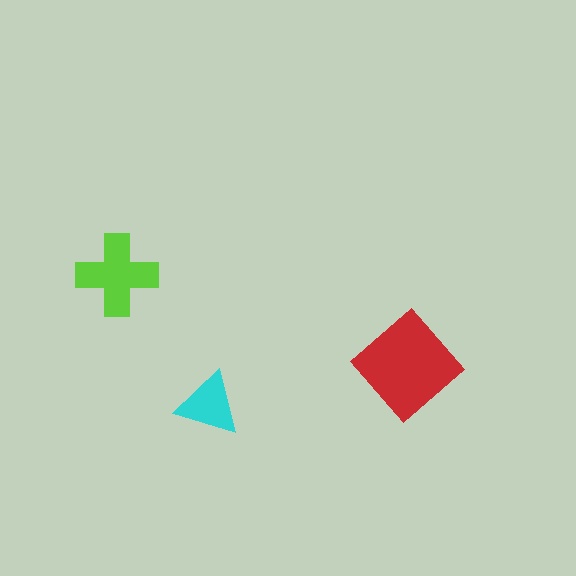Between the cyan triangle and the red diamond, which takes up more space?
The red diamond.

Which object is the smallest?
The cyan triangle.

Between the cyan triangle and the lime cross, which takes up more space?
The lime cross.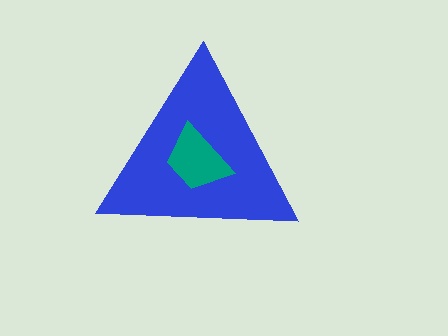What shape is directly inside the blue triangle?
The teal trapezoid.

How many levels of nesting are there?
2.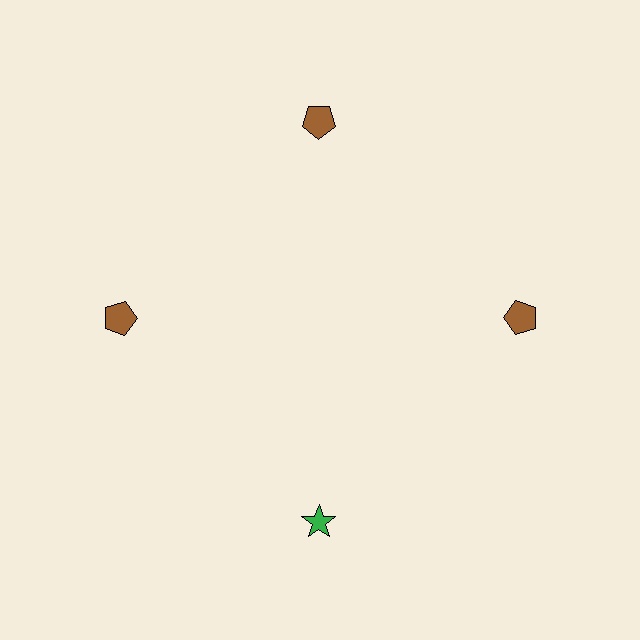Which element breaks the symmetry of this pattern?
The green star at roughly the 6 o'clock position breaks the symmetry. All other shapes are brown pentagons.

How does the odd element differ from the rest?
It differs in both color (green instead of brown) and shape (star instead of pentagon).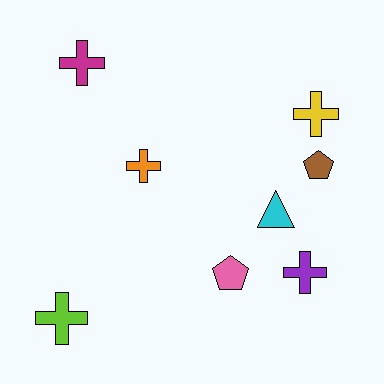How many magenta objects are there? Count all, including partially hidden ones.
There is 1 magenta object.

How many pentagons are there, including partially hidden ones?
There are 2 pentagons.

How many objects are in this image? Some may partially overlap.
There are 8 objects.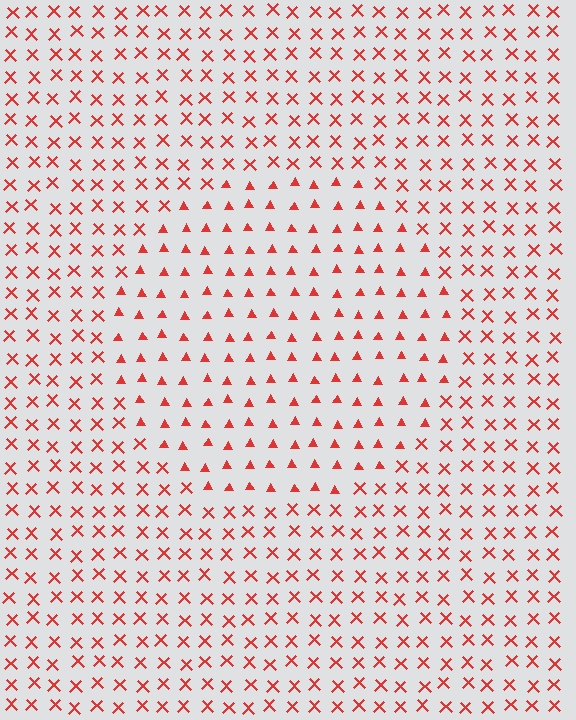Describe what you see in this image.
The image is filled with small red elements arranged in a uniform grid. A circle-shaped region contains triangles, while the surrounding area contains X marks. The boundary is defined purely by the change in element shape.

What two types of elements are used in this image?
The image uses triangles inside the circle region and X marks outside it.